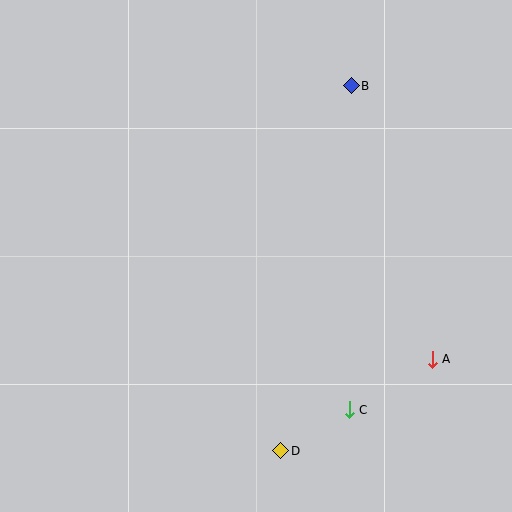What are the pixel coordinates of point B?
Point B is at (351, 86).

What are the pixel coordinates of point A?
Point A is at (432, 359).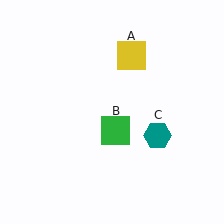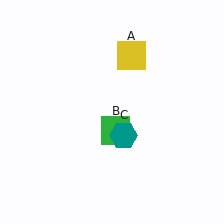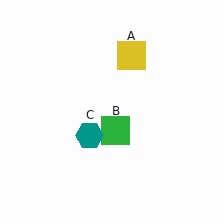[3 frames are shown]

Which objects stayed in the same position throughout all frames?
Yellow square (object A) and green square (object B) remained stationary.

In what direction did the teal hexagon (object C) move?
The teal hexagon (object C) moved left.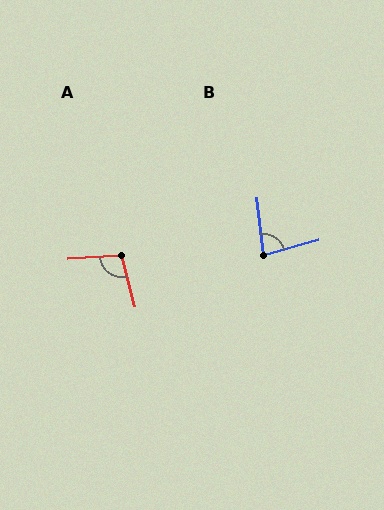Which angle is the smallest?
B, at approximately 81 degrees.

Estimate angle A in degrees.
Approximately 100 degrees.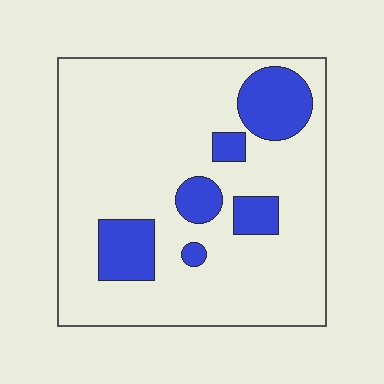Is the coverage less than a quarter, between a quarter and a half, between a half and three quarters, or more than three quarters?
Less than a quarter.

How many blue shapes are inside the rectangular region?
6.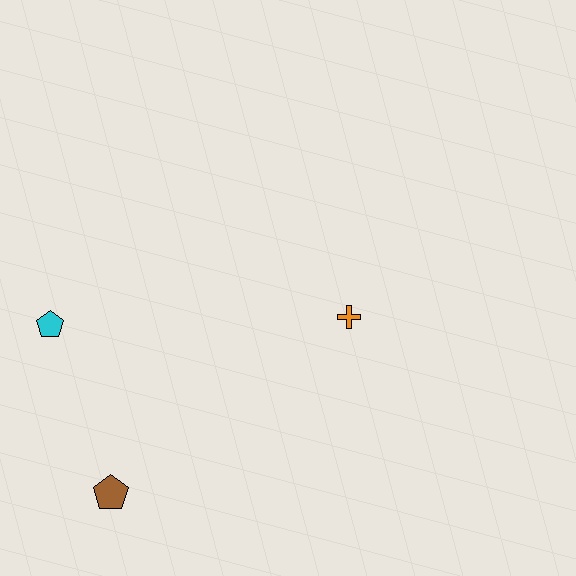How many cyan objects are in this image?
There is 1 cyan object.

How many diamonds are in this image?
There are no diamonds.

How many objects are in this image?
There are 3 objects.